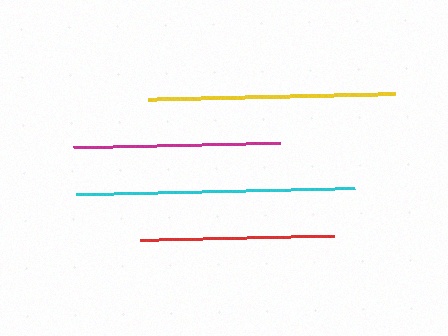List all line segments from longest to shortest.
From longest to shortest: cyan, yellow, magenta, red.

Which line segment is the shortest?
The red line is the shortest at approximately 194 pixels.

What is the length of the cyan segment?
The cyan segment is approximately 279 pixels long.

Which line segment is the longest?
The cyan line is the longest at approximately 279 pixels.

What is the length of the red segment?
The red segment is approximately 194 pixels long.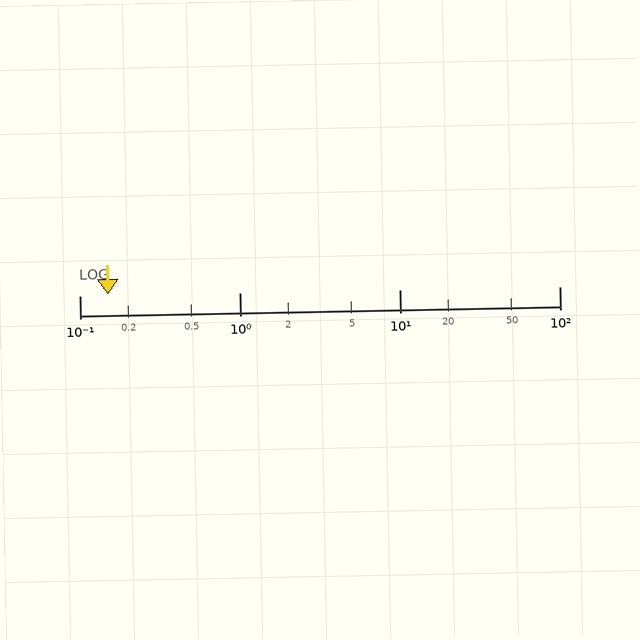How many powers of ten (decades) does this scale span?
The scale spans 3 decades, from 0.1 to 100.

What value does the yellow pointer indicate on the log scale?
The pointer indicates approximately 0.15.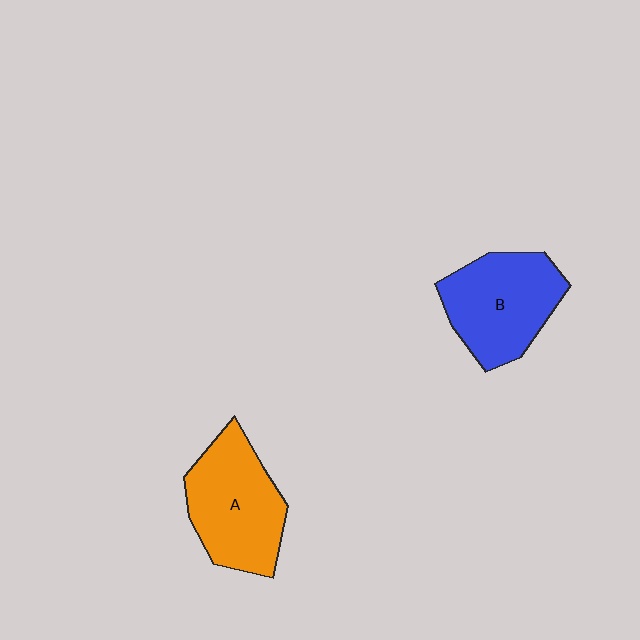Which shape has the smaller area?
Shape B (blue).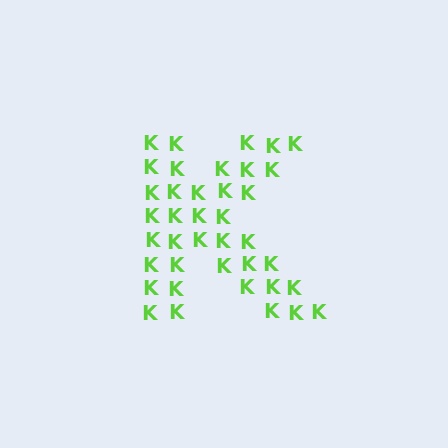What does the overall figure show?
The overall figure shows the letter K.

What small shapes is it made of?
It is made of small letter K's.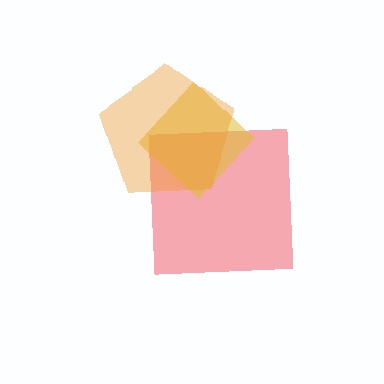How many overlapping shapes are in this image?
There are 3 overlapping shapes in the image.